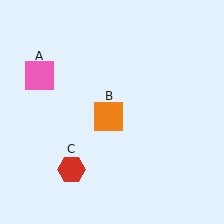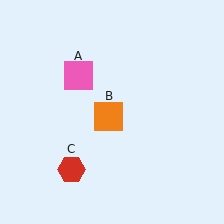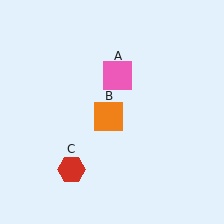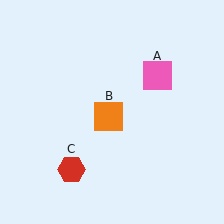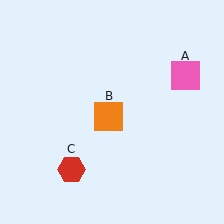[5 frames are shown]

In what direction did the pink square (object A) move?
The pink square (object A) moved right.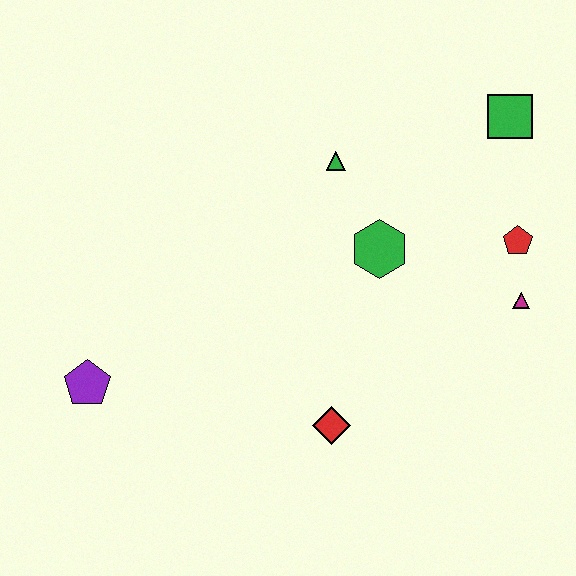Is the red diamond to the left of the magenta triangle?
Yes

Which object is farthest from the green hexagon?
The purple pentagon is farthest from the green hexagon.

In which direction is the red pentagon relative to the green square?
The red pentagon is below the green square.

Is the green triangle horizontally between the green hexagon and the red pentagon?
No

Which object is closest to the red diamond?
The green hexagon is closest to the red diamond.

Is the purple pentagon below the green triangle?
Yes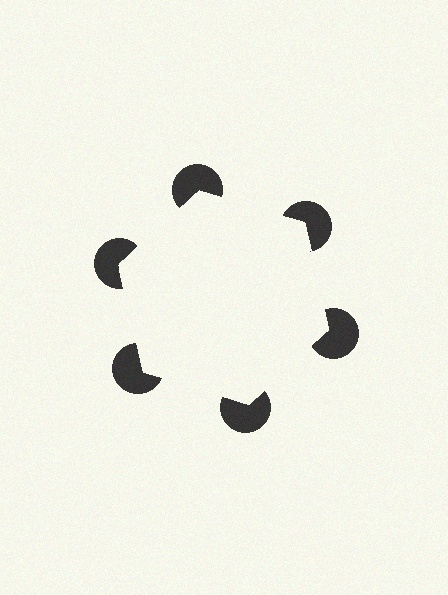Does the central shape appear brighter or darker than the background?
It typically appears slightly brighter than the background, even though no actual brightness change is drawn.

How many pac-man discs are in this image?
There are 6 — one at each vertex of the illusory hexagon.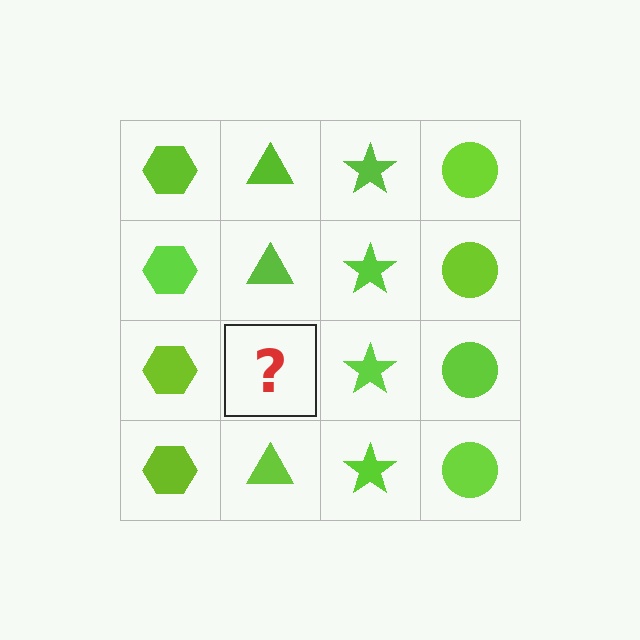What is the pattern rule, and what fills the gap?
The rule is that each column has a consistent shape. The gap should be filled with a lime triangle.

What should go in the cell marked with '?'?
The missing cell should contain a lime triangle.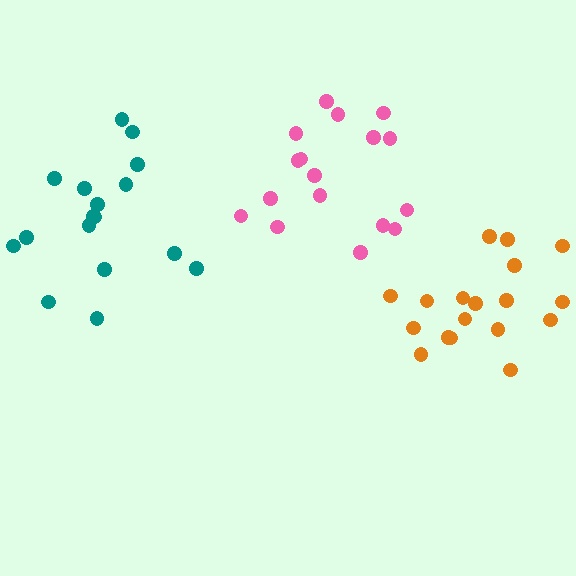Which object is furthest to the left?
The teal cluster is leftmost.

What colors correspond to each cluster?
The clusters are colored: teal, orange, pink.